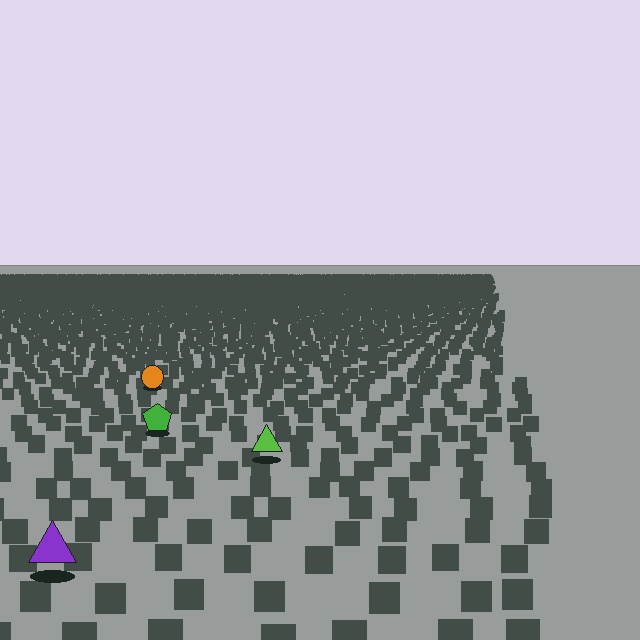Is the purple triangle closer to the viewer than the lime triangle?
Yes. The purple triangle is closer — you can tell from the texture gradient: the ground texture is coarser near it.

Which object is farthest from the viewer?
The orange circle is farthest from the viewer. It appears smaller and the ground texture around it is denser.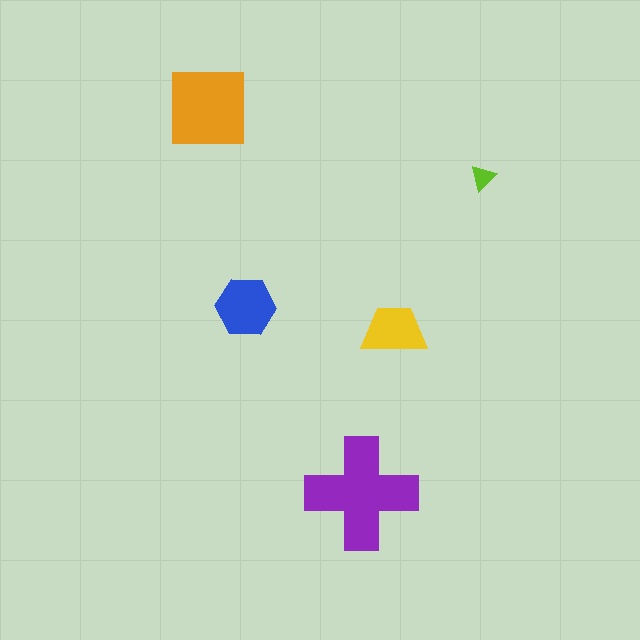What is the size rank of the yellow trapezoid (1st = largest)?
4th.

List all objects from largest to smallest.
The purple cross, the orange square, the blue hexagon, the yellow trapezoid, the lime triangle.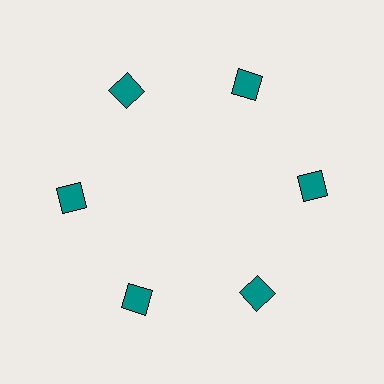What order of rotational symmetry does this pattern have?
This pattern has 6-fold rotational symmetry.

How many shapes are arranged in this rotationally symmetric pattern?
There are 6 shapes, arranged in 6 groups of 1.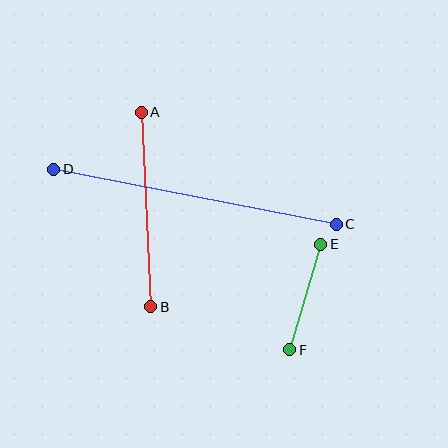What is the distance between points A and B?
The distance is approximately 194 pixels.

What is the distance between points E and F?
The distance is approximately 110 pixels.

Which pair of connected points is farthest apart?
Points C and D are farthest apart.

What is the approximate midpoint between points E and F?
The midpoint is at approximately (305, 297) pixels.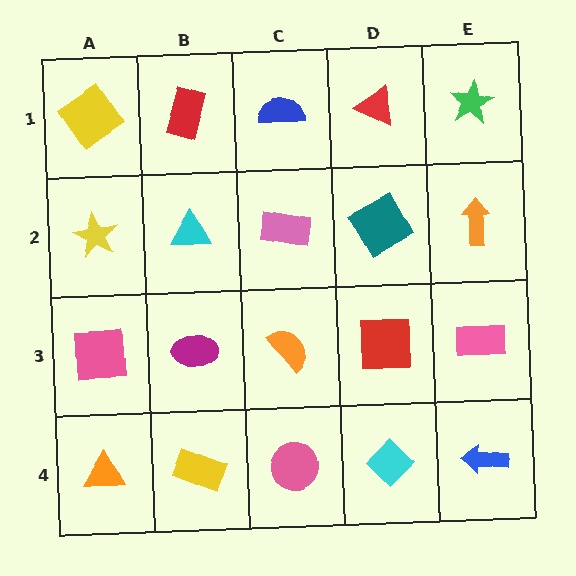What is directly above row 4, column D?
A red square.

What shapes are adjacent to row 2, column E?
A green star (row 1, column E), a pink rectangle (row 3, column E), a teal square (row 2, column D).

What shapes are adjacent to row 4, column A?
A pink square (row 3, column A), a yellow rectangle (row 4, column B).